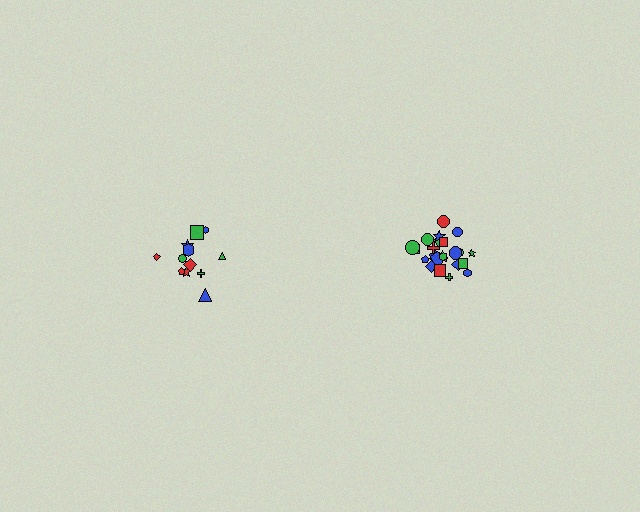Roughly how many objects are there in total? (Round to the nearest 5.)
Roughly 35 objects in total.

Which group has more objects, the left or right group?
The right group.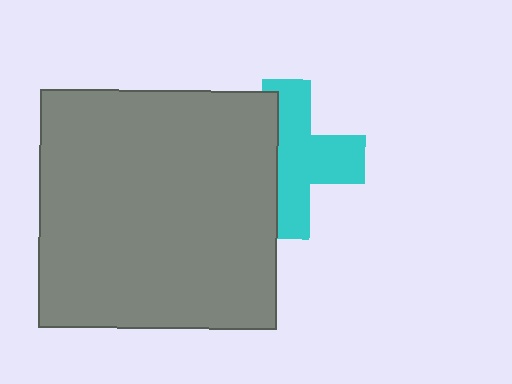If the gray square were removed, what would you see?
You would see the complete cyan cross.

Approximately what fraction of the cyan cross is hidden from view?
Roughly 39% of the cyan cross is hidden behind the gray square.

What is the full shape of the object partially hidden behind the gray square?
The partially hidden object is a cyan cross.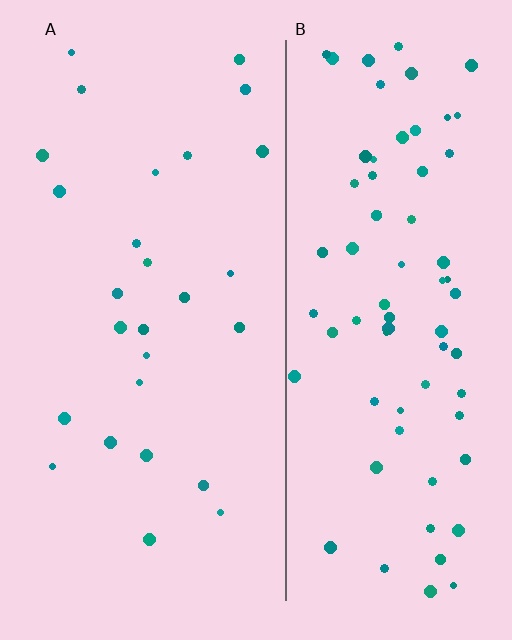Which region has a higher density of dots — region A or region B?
B (the right).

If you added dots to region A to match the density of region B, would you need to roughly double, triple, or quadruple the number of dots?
Approximately triple.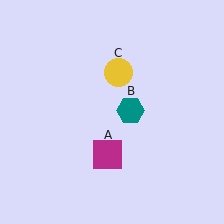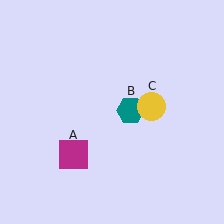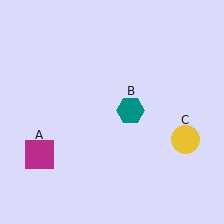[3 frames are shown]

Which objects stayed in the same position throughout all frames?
Teal hexagon (object B) remained stationary.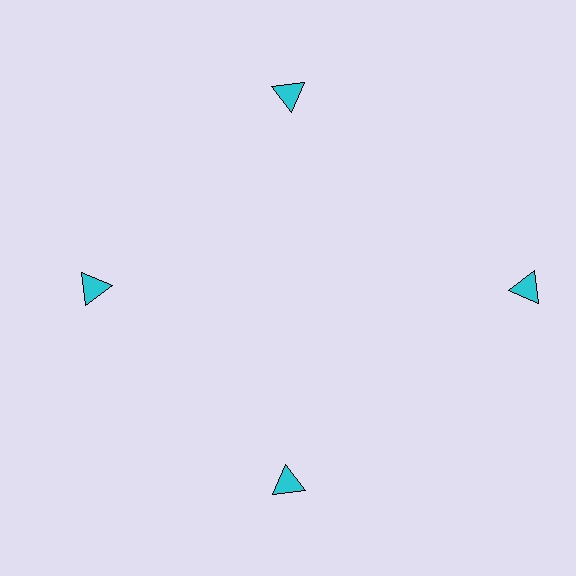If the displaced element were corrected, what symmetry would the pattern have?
It would have 4-fold rotational symmetry — the pattern would map onto itself every 90 degrees.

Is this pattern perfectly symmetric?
No. The 4 cyan triangles are arranged in a ring, but one element near the 3 o'clock position is pushed outward from the center, breaking the 4-fold rotational symmetry.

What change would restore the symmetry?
The symmetry would be restored by moving it inward, back onto the ring so that all 4 triangles sit at equal angles and equal distance from the center.